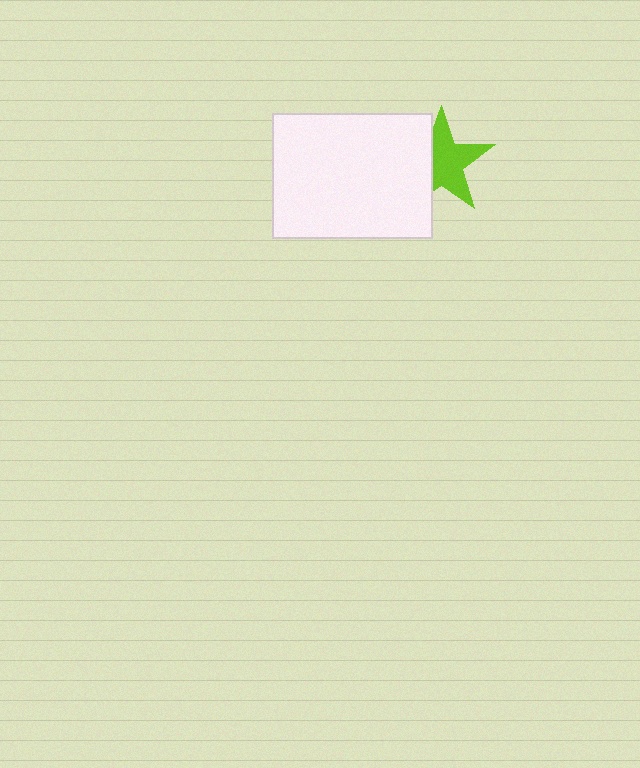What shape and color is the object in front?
The object in front is a white rectangle.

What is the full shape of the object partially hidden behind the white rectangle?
The partially hidden object is a lime star.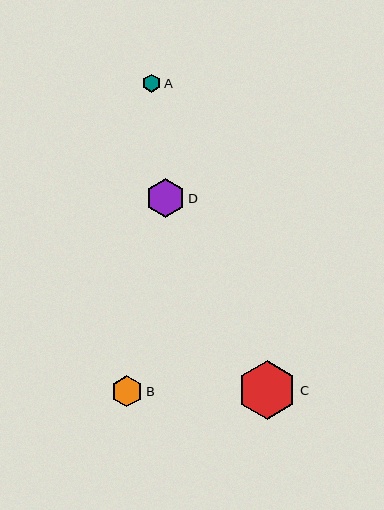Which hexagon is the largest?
Hexagon C is the largest with a size of approximately 59 pixels.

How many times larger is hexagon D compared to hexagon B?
Hexagon D is approximately 1.2 times the size of hexagon B.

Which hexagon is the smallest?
Hexagon A is the smallest with a size of approximately 18 pixels.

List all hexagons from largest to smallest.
From largest to smallest: C, D, B, A.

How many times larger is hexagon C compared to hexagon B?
Hexagon C is approximately 1.8 times the size of hexagon B.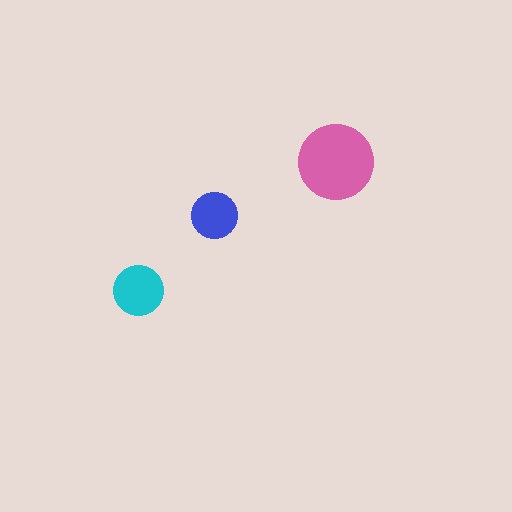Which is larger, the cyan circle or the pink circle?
The pink one.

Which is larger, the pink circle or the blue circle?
The pink one.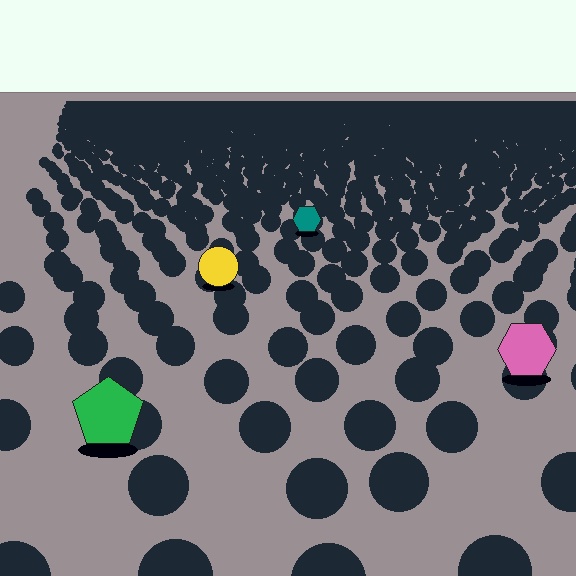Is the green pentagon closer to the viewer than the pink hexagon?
Yes. The green pentagon is closer — you can tell from the texture gradient: the ground texture is coarser near it.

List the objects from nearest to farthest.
From nearest to farthest: the green pentagon, the pink hexagon, the yellow circle, the teal hexagon.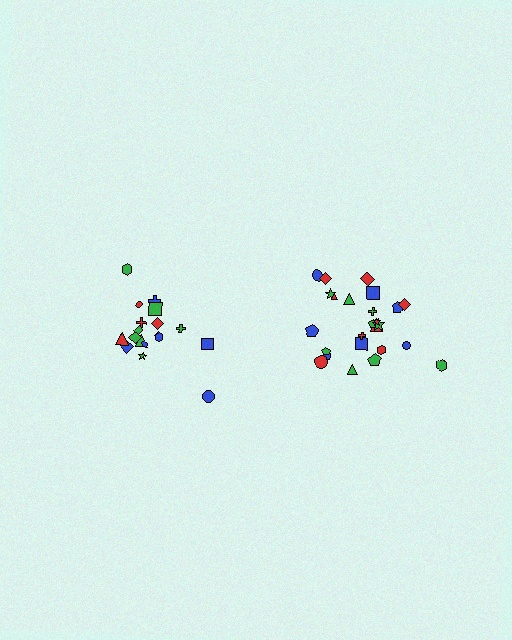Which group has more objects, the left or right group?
The right group.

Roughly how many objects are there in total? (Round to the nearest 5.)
Roughly 45 objects in total.